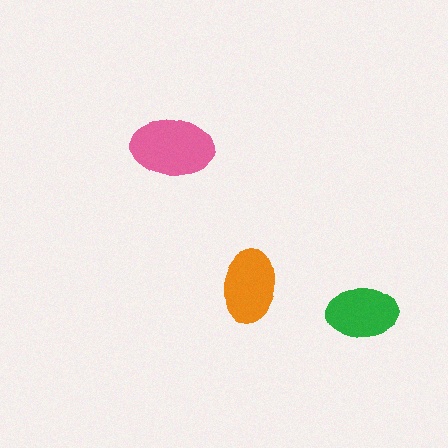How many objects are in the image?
There are 3 objects in the image.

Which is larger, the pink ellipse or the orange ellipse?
The pink one.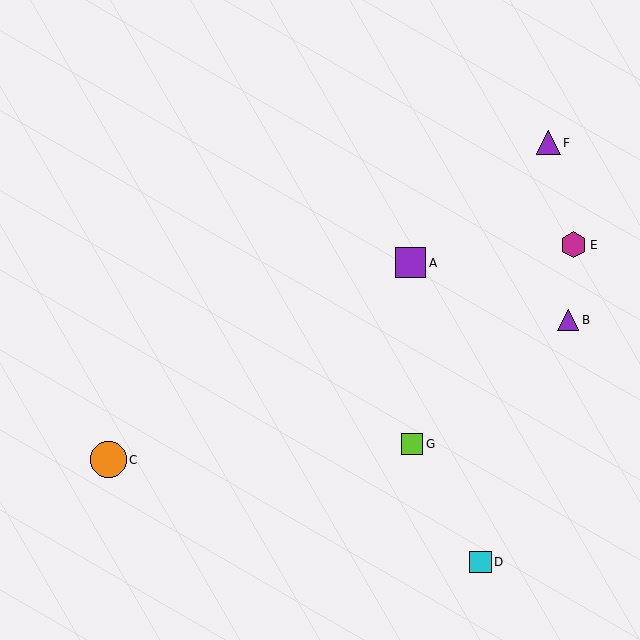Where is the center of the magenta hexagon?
The center of the magenta hexagon is at (574, 245).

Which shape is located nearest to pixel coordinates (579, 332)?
The purple triangle (labeled B) at (568, 320) is nearest to that location.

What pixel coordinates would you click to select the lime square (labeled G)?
Click at (412, 444) to select the lime square G.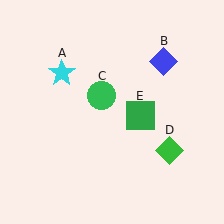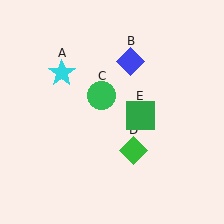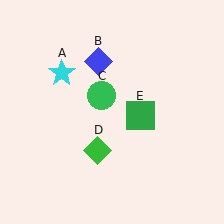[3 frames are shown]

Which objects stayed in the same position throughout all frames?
Cyan star (object A) and green circle (object C) and green square (object E) remained stationary.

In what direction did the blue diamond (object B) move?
The blue diamond (object B) moved left.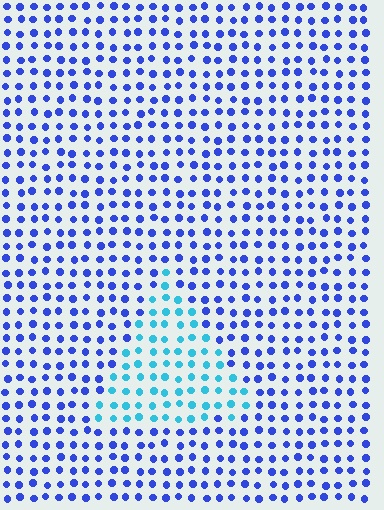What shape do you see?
I see a triangle.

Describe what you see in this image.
The image is filled with small blue elements in a uniform arrangement. A triangle-shaped region is visible where the elements are tinted to a slightly different hue, forming a subtle color boundary.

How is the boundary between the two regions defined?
The boundary is defined purely by a slight shift in hue (about 43 degrees). Spacing, size, and orientation are identical on both sides.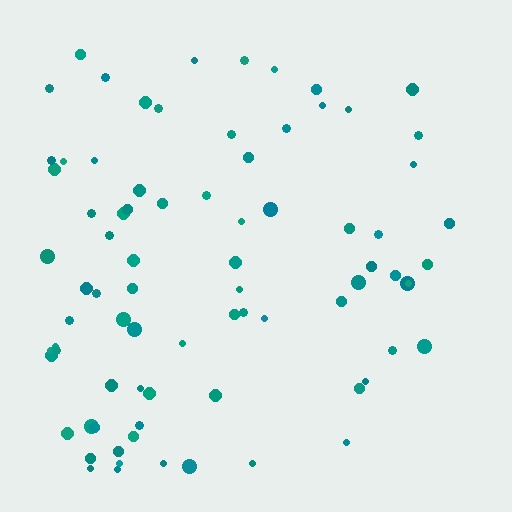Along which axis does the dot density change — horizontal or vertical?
Horizontal.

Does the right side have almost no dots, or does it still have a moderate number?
Still a moderate number, just noticeably fewer than the left.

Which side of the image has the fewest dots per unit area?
The right.